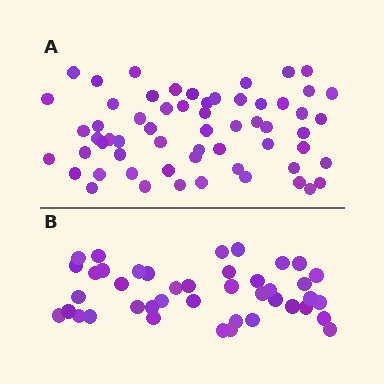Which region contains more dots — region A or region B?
Region A (the top region) has more dots.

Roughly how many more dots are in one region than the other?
Region A has approximately 20 more dots than region B.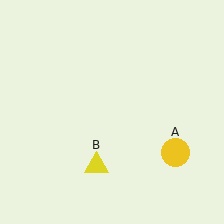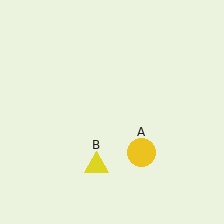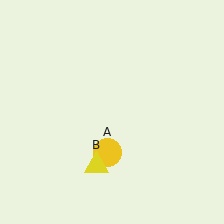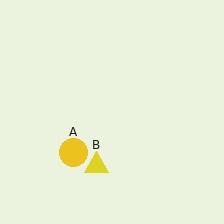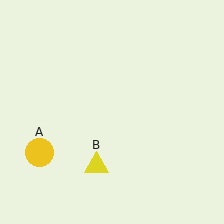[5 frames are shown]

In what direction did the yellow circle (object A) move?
The yellow circle (object A) moved left.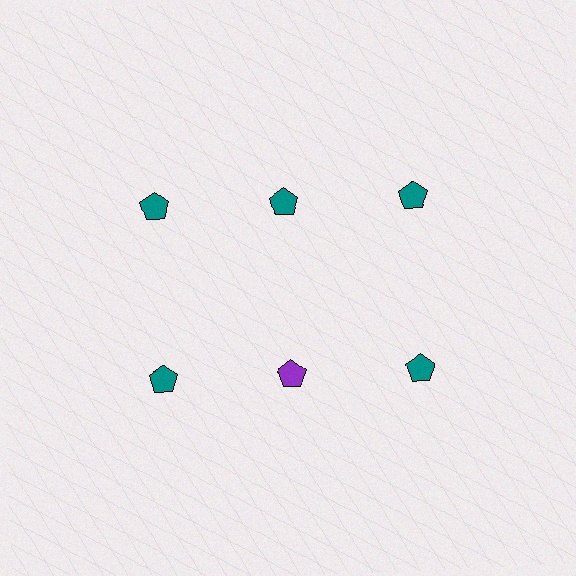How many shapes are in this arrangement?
There are 6 shapes arranged in a grid pattern.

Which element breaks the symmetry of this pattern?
The purple pentagon in the second row, second from left column breaks the symmetry. All other shapes are teal pentagons.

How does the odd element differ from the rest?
It has a different color: purple instead of teal.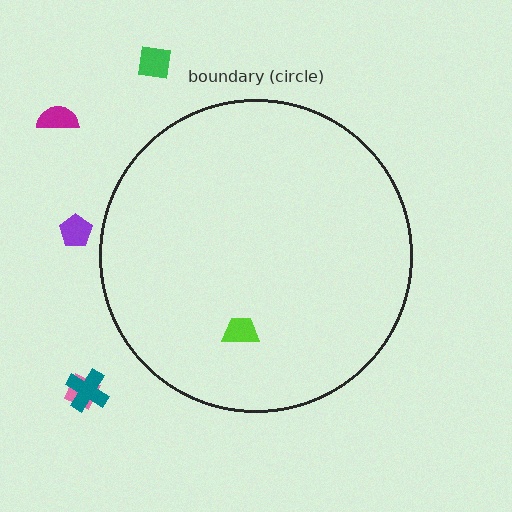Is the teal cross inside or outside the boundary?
Outside.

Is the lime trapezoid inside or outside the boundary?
Inside.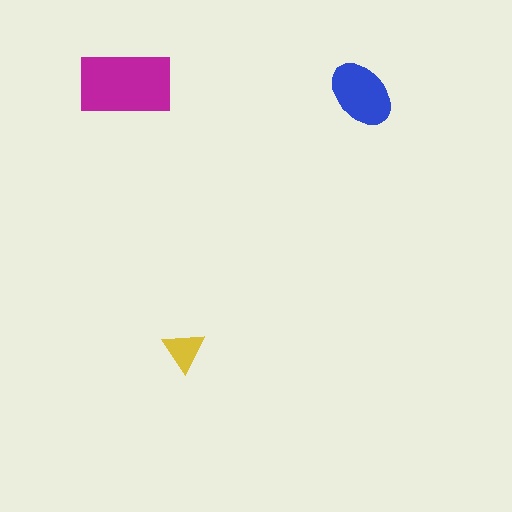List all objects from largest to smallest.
The magenta rectangle, the blue ellipse, the yellow triangle.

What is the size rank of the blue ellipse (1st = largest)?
2nd.